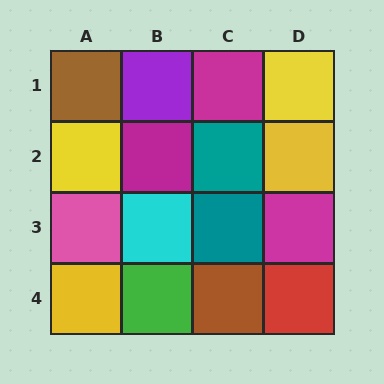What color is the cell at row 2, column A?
Yellow.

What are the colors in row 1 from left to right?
Brown, purple, magenta, yellow.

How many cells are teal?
2 cells are teal.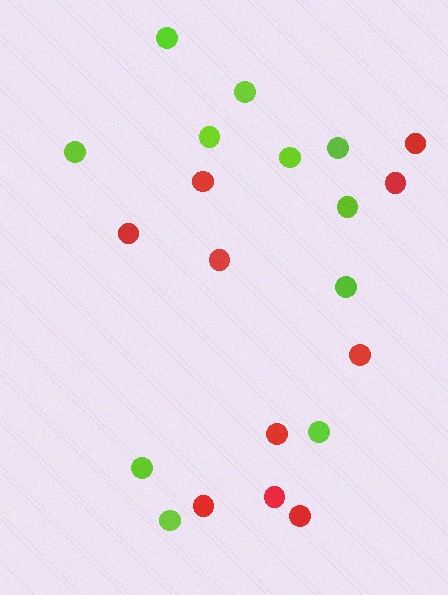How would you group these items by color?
There are 2 groups: one group of red circles (10) and one group of lime circles (11).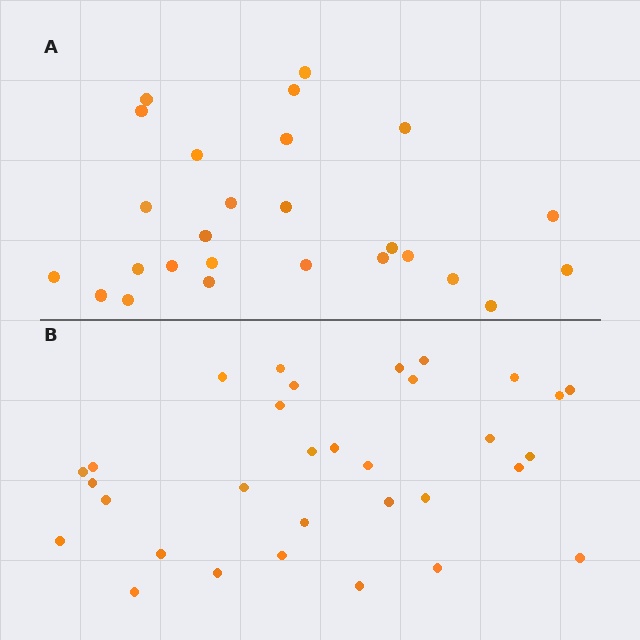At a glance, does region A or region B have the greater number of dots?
Region B (the bottom region) has more dots.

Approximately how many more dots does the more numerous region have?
Region B has about 6 more dots than region A.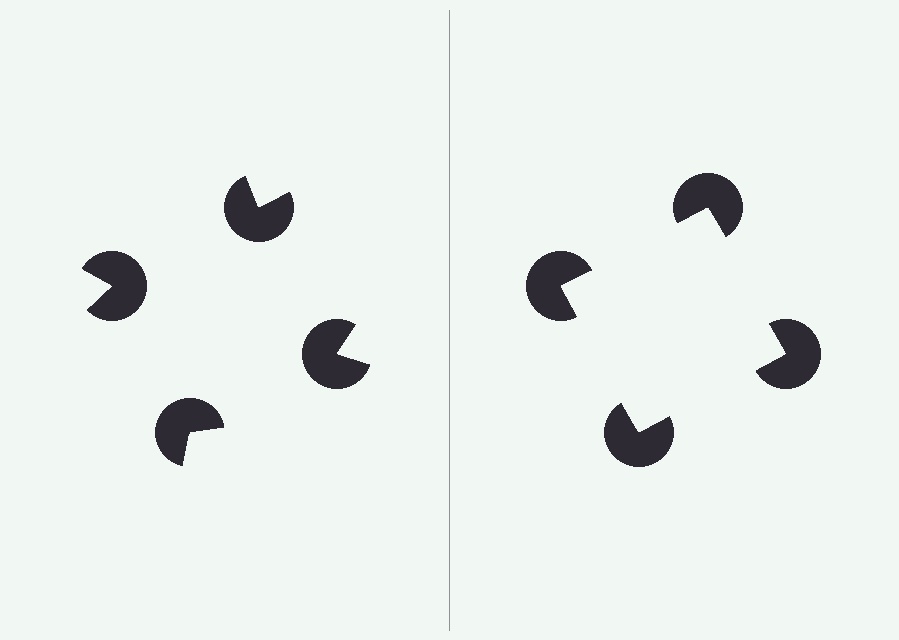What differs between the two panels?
The pac-man discs are positioned identically on both sides; only the wedge orientations differ. On the right they align to a square; on the left they are misaligned.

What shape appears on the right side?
An illusory square.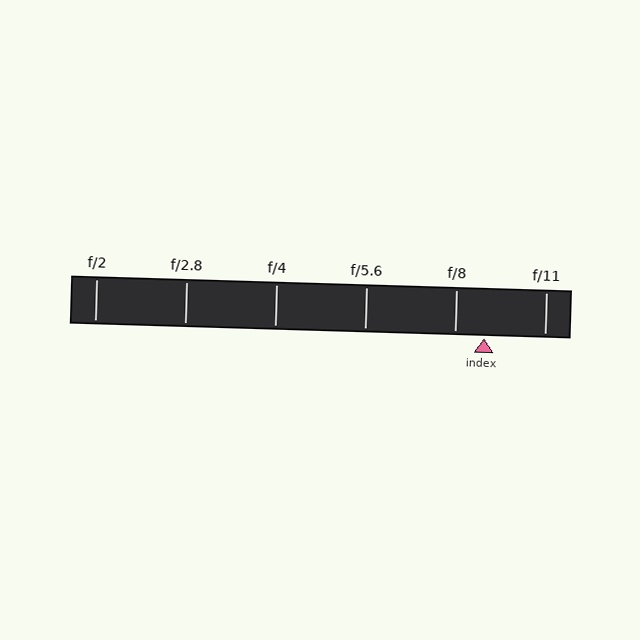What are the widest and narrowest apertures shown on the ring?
The widest aperture shown is f/2 and the narrowest is f/11.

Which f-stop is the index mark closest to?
The index mark is closest to f/8.